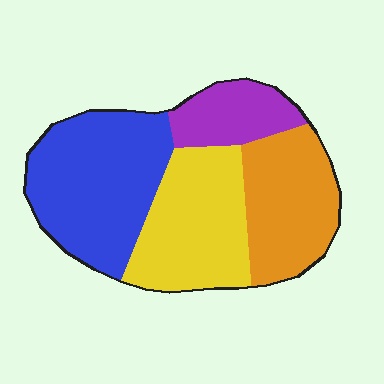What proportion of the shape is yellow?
Yellow covers roughly 30% of the shape.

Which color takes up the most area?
Blue, at roughly 35%.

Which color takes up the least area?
Purple, at roughly 15%.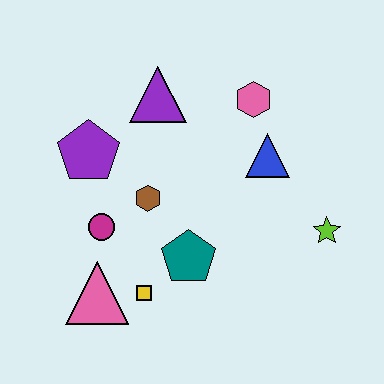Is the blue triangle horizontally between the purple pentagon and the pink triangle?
No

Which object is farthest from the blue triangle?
The pink triangle is farthest from the blue triangle.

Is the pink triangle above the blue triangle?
No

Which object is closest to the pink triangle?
The yellow square is closest to the pink triangle.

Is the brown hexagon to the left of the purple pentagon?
No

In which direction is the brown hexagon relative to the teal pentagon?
The brown hexagon is above the teal pentagon.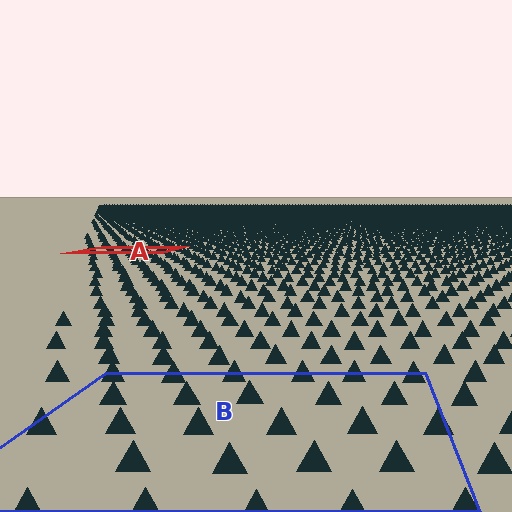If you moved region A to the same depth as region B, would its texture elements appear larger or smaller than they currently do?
They would appear larger. At a closer depth, the same texture elements are projected at a bigger on-screen size.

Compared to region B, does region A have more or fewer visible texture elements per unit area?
Region A has more texture elements per unit area — they are packed more densely because it is farther away.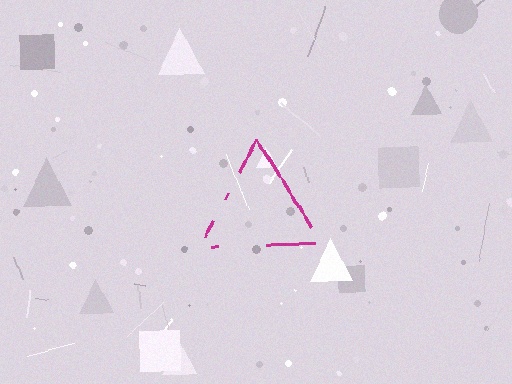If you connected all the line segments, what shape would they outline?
They would outline a triangle.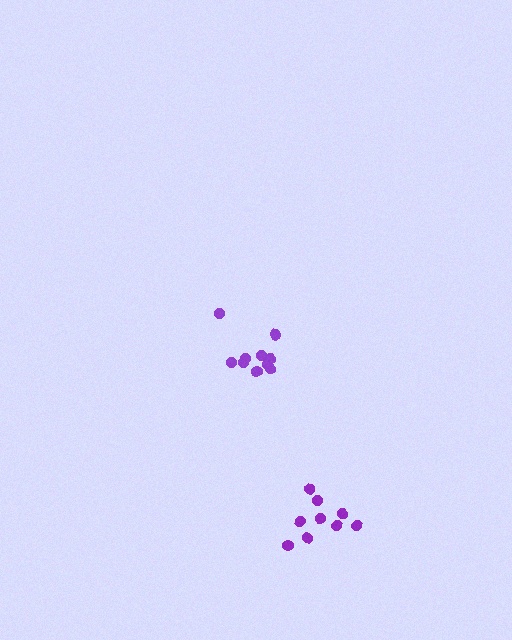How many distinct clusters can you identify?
There are 2 distinct clusters.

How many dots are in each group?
Group 1: 9 dots, Group 2: 10 dots (19 total).